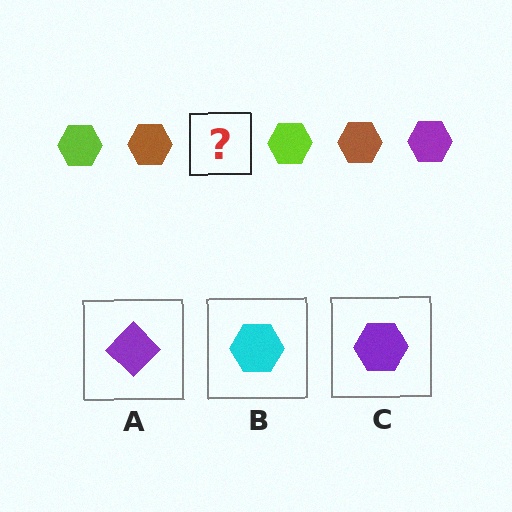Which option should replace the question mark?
Option C.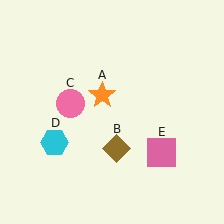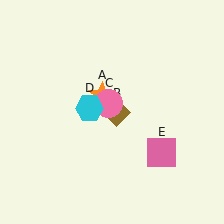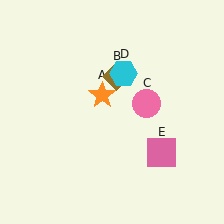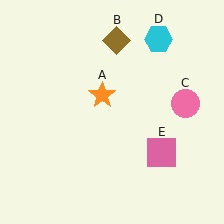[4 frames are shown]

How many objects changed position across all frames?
3 objects changed position: brown diamond (object B), pink circle (object C), cyan hexagon (object D).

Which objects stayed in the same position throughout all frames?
Orange star (object A) and pink square (object E) remained stationary.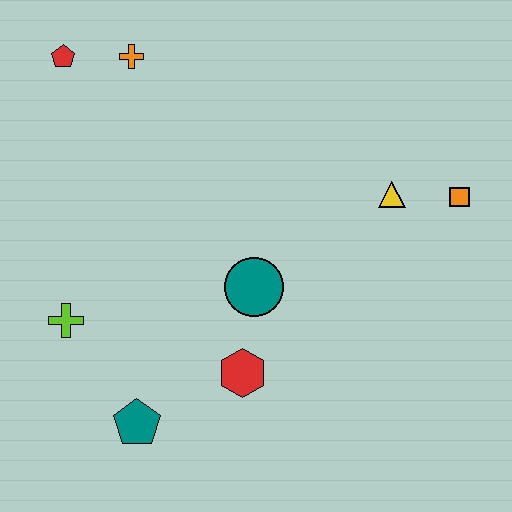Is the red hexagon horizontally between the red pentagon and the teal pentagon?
No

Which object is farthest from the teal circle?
The red pentagon is farthest from the teal circle.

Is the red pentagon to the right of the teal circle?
No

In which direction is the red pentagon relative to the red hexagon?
The red pentagon is above the red hexagon.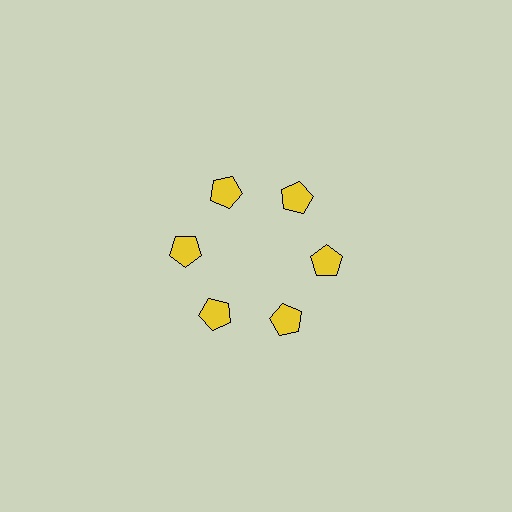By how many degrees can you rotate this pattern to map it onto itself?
The pattern maps onto itself every 60 degrees of rotation.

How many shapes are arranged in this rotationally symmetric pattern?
There are 6 shapes, arranged in 6 groups of 1.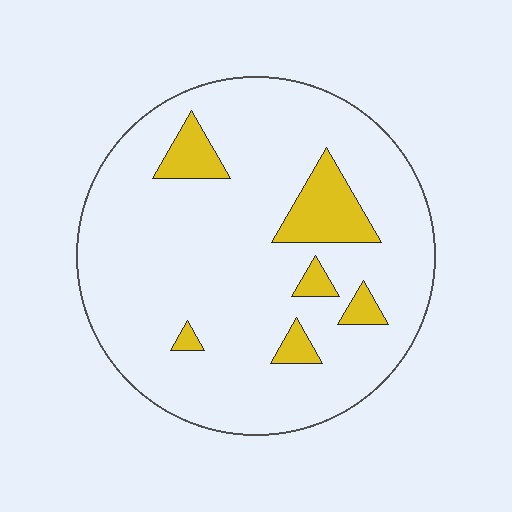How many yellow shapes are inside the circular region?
6.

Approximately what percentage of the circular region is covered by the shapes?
Approximately 10%.